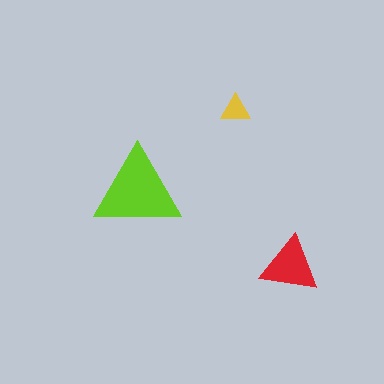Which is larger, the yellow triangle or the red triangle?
The red one.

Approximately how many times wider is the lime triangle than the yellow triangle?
About 3 times wider.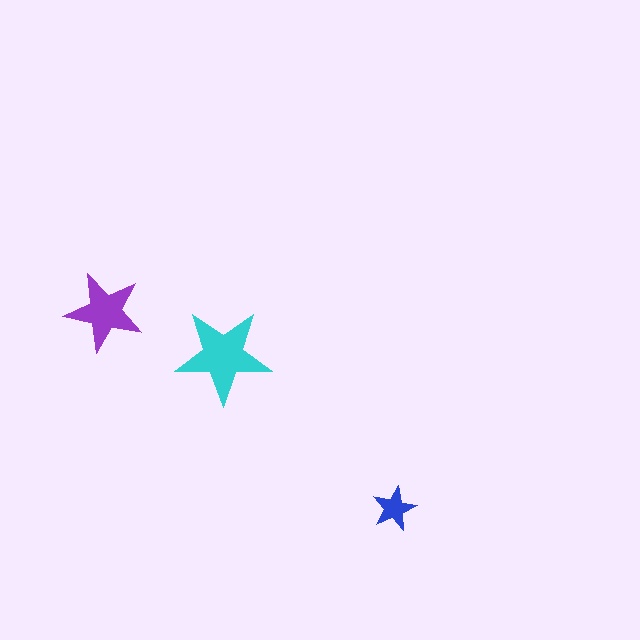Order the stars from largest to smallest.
the cyan one, the purple one, the blue one.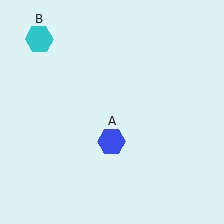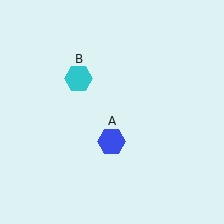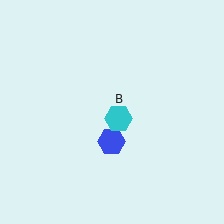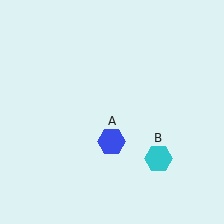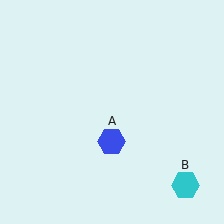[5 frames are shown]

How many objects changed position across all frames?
1 object changed position: cyan hexagon (object B).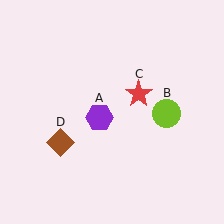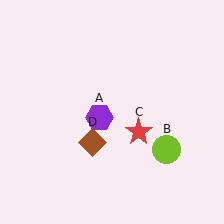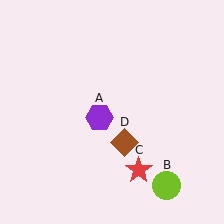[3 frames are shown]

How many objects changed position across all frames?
3 objects changed position: lime circle (object B), red star (object C), brown diamond (object D).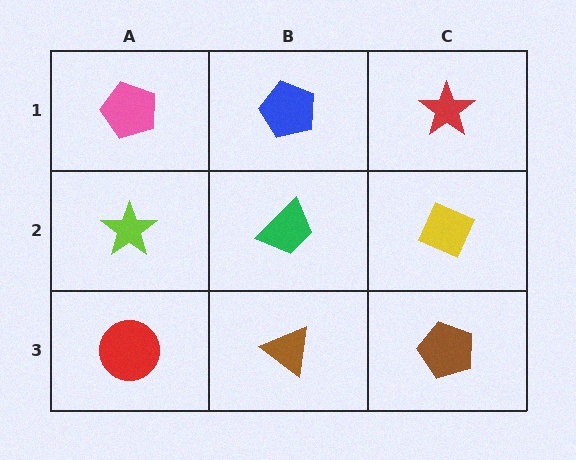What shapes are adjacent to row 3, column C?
A yellow diamond (row 2, column C), a brown triangle (row 3, column B).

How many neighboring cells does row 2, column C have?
3.